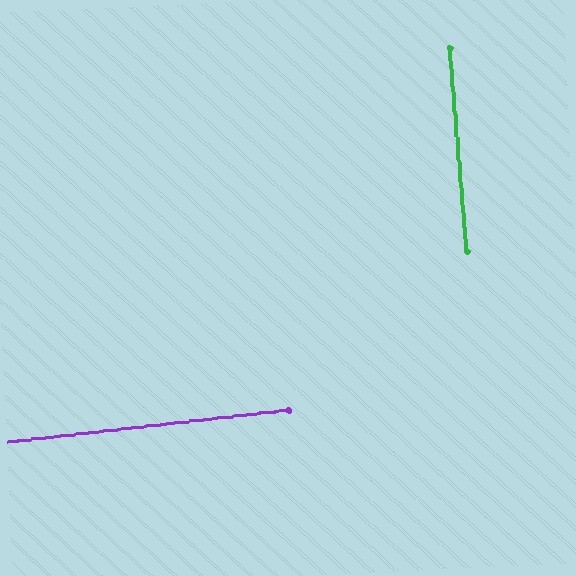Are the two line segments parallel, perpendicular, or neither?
Perpendicular — they meet at approximately 88°.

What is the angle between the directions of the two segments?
Approximately 88 degrees.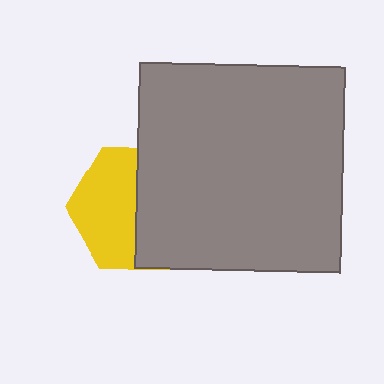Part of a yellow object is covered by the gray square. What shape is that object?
It is a hexagon.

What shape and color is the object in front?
The object in front is a gray square.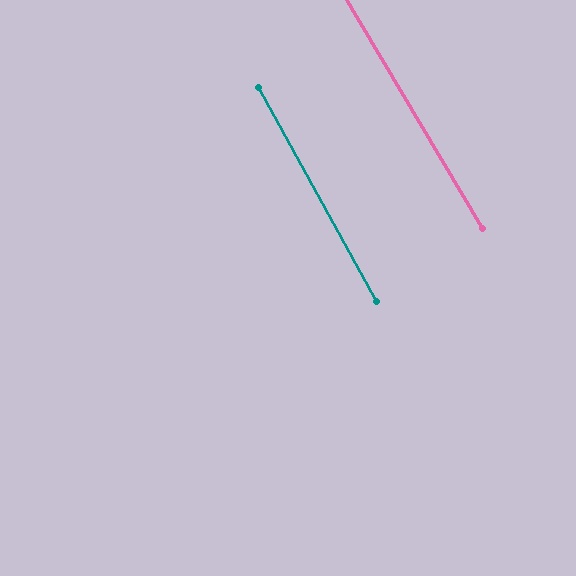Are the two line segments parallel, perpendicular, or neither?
Parallel — their directions differ by only 1.7°.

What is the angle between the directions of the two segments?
Approximately 2 degrees.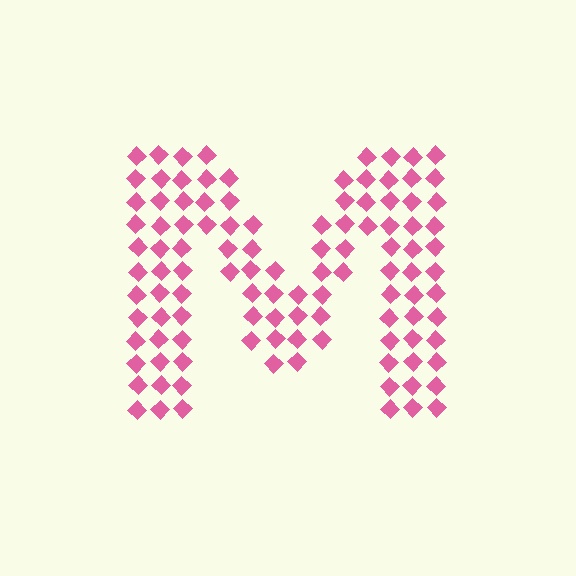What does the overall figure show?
The overall figure shows the letter M.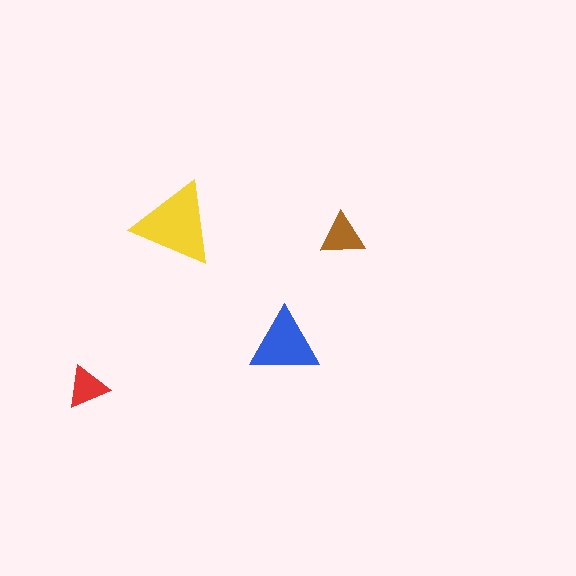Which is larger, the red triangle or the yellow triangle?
The yellow one.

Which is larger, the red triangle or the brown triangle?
The brown one.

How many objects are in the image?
There are 4 objects in the image.